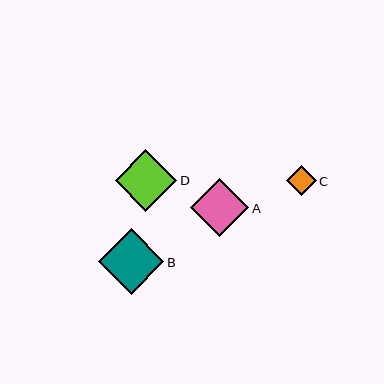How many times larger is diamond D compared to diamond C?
Diamond D is approximately 2.1 times the size of diamond C.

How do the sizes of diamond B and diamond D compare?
Diamond B and diamond D are approximately the same size.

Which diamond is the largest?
Diamond B is the largest with a size of approximately 66 pixels.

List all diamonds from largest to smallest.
From largest to smallest: B, D, A, C.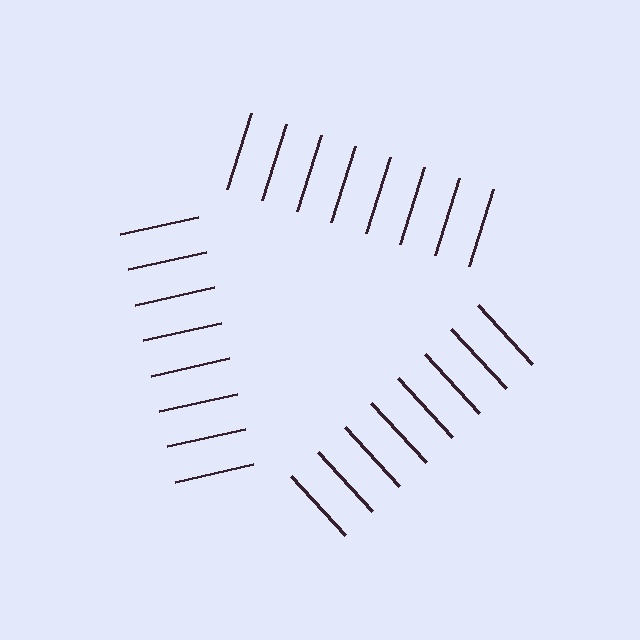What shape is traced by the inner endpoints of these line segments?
An illusory triangle — the line segments terminate on its edges but no continuous stroke is drawn.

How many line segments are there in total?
24 — 8 along each of the 3 edges.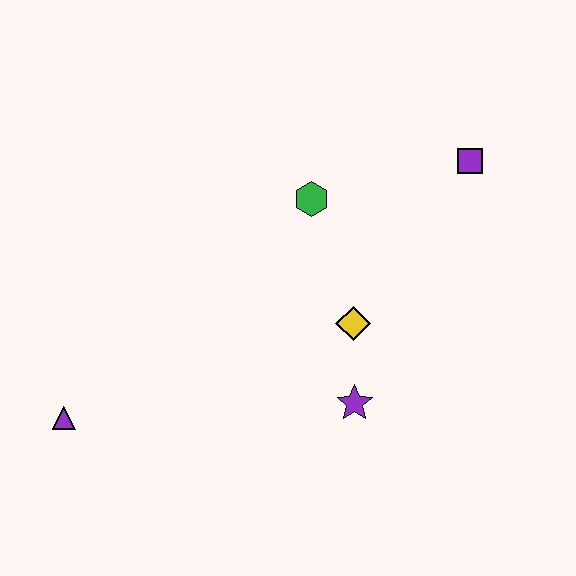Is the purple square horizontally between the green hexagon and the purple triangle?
No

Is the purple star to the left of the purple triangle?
No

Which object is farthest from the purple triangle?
The purple square is farthest from the purple triangle.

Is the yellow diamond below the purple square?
Yes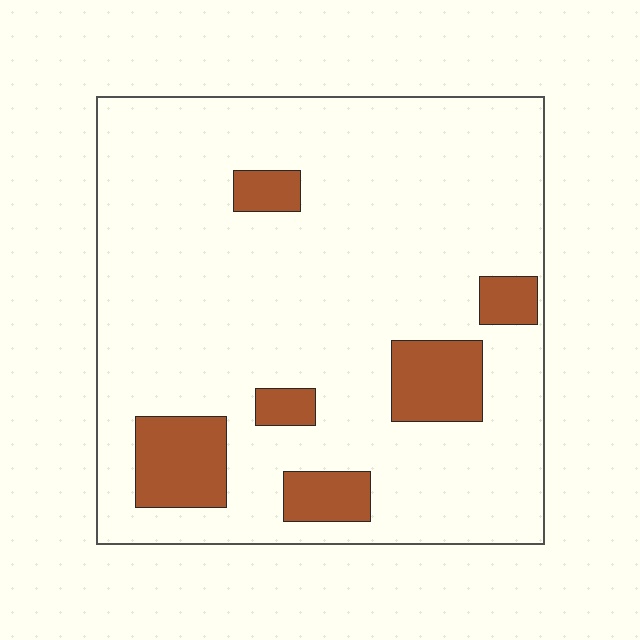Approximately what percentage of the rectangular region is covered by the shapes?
Approximately 15%.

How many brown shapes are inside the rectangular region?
6.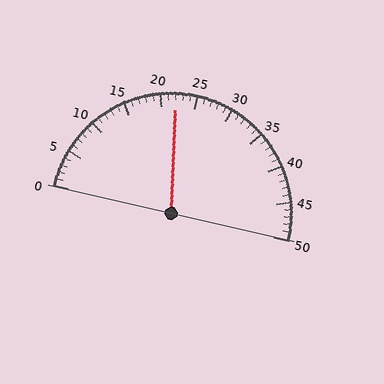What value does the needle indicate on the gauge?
The needle indicates approximately 22.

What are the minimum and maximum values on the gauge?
The gauge ranges from 0 to 50.